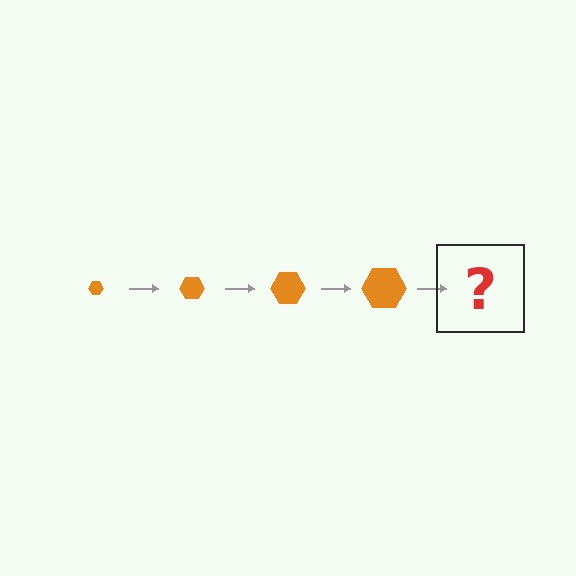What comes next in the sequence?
The next element should be an orange hexagon, larger than the previous one.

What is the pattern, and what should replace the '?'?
The pattern is that the hexagon gets progressively larger each step. The '?' should be an orange hexagon, larger than the previous one.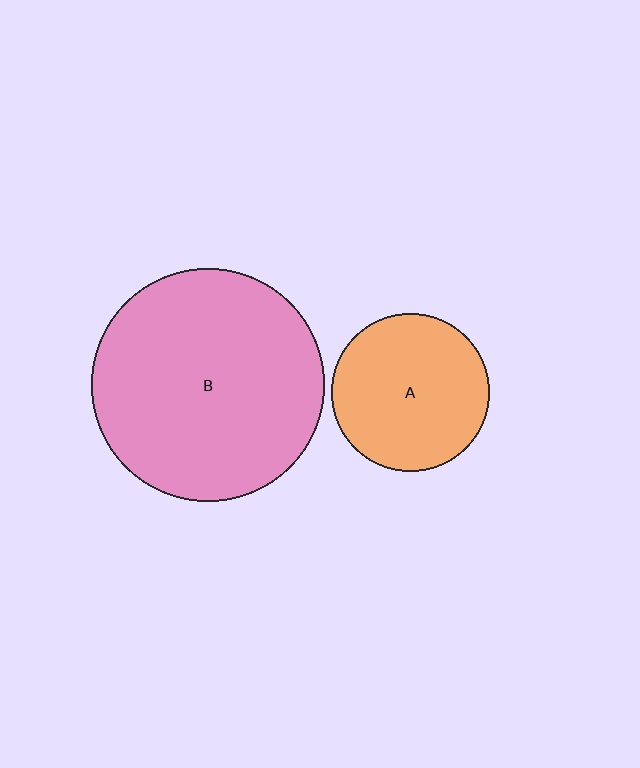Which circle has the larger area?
Circle B (pink).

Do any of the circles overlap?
No, none of the circles overlap.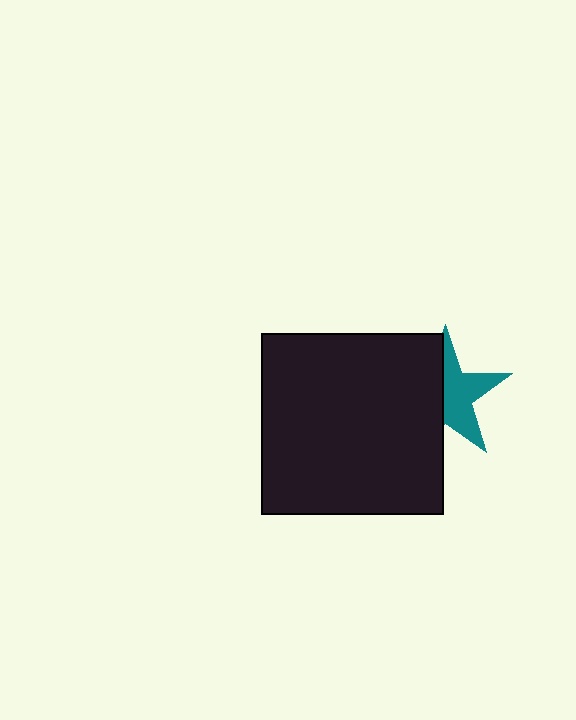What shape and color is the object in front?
The object in front is a black square.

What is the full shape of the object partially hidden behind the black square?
The partially hidden object is a teal star.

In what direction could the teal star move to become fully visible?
The teal star could move right. That would shift it out from behind the black square entirely.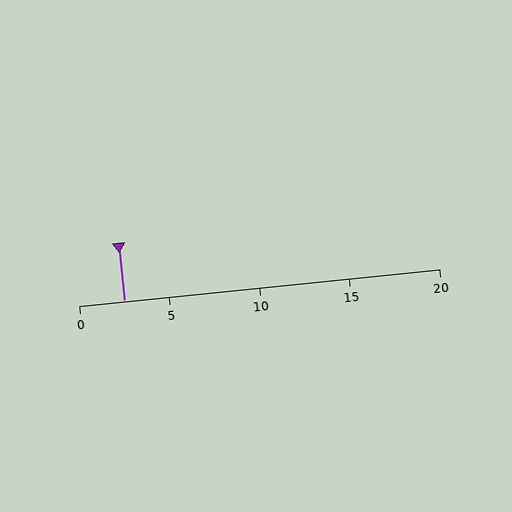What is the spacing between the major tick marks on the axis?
The major ticks are spaced 5 apart.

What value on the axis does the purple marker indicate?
The marker indicates approximately 2.5.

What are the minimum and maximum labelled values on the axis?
The axis runs from 0 to 20.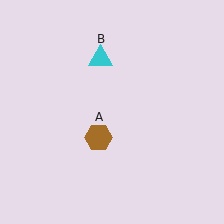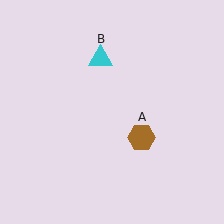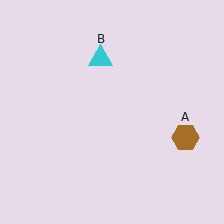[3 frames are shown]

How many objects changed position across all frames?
1 object changed position: brown hexagon (object A).